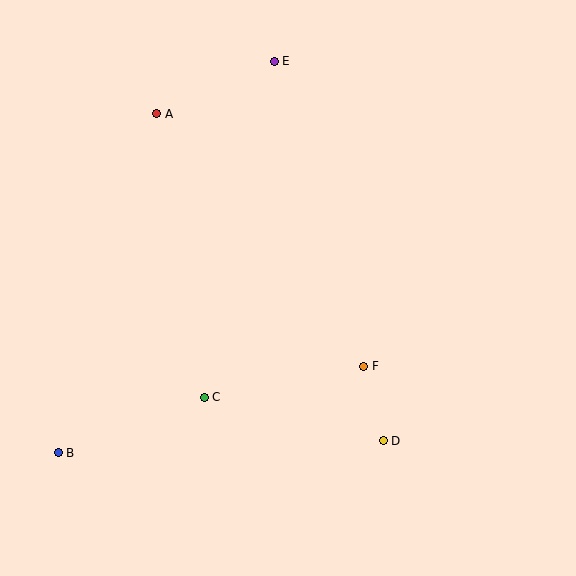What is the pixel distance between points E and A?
The distance between E and A is 129 pixels.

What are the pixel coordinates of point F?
Point F is at (364, 366).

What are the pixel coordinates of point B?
Point B is at (58, 453).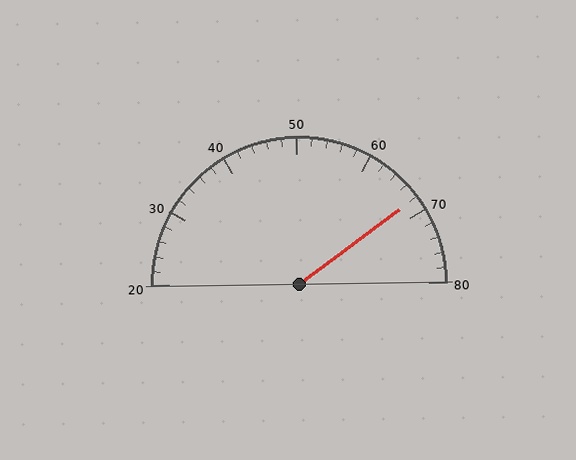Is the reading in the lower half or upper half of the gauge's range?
The reading is in the upper half of the range (20 to 80).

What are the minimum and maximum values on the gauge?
The gauge ranges from 20 to 80.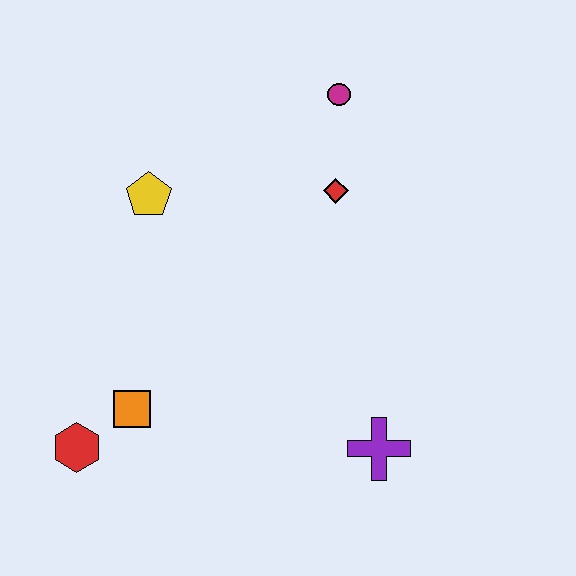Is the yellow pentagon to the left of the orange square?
No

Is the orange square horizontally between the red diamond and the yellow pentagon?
No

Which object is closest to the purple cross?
The orange square is closest to the purple cross.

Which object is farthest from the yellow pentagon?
The purple cross is farthest from the yellow pentagon.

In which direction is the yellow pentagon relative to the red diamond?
The yellow pentagon is to the left of the red diamond.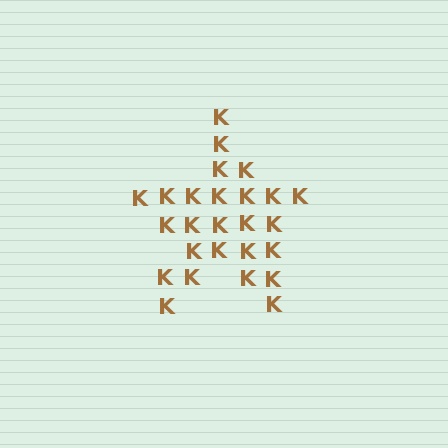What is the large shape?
The large shape is a star.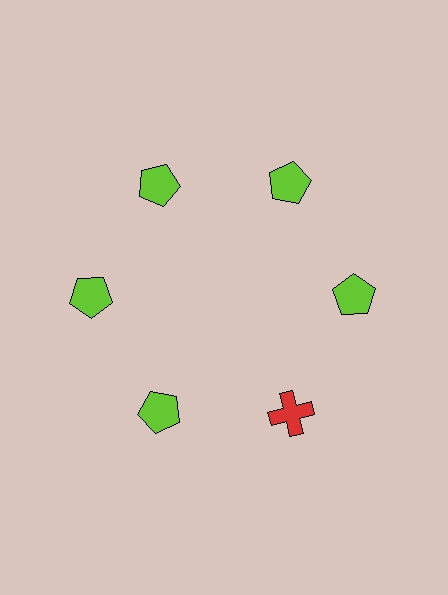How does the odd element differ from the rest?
It differs in both color (red instead of lime) and shape (cross instead of pentagon).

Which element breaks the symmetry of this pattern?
The red cross at roughly the 5 o'clock position breaks the symmetry. All other shapes are lime pentagons.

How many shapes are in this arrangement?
There are 6 shapes arranged in a ring pattern.